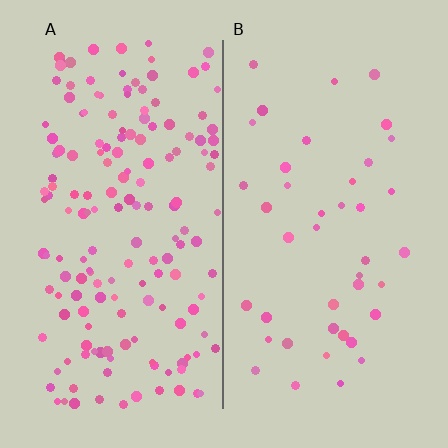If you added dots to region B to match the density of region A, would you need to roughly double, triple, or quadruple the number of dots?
Approximately quadruple.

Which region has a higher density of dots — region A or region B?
A (the left).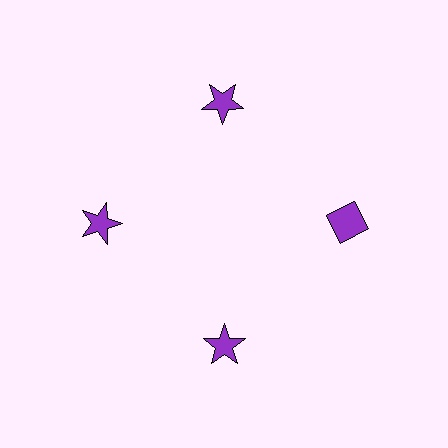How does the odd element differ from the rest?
It has a different shape: diamond instead of star.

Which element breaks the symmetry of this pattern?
The purple diamond at roughly the 3 o'clock position breaks the symmetry. All other shapes are purple stars.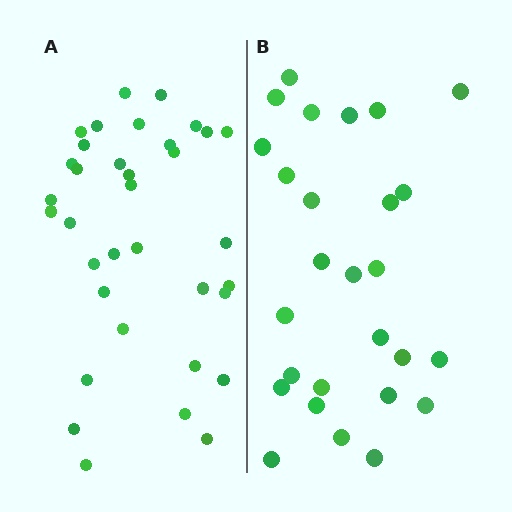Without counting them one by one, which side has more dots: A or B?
Region A (the left region) has more dots.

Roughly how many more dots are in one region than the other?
Region A has roughly 8 or so more dots than region B.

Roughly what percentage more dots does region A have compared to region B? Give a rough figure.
About 30% more.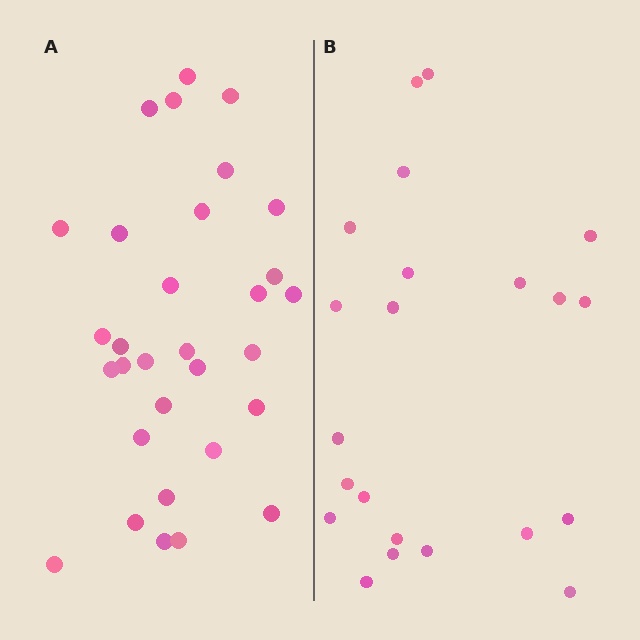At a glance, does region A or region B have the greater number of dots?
Region A (the left region) has more dots.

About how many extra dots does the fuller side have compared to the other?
Region A has roughly 8 or so more dots than region B.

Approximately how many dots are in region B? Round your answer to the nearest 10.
About 20 dots. (The exact count is 22, which rounds to 20.)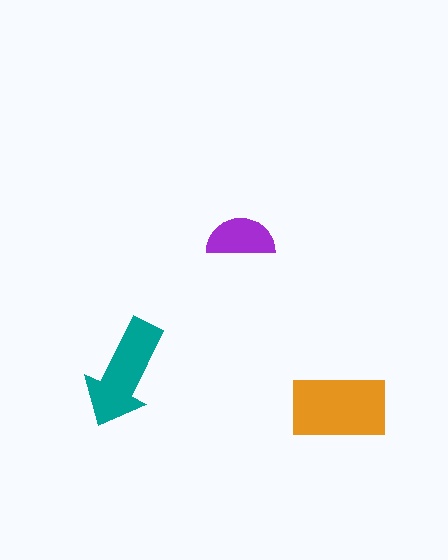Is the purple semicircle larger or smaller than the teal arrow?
Smaller.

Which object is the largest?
The orange rectangle.